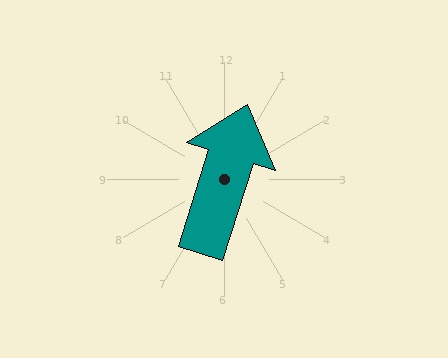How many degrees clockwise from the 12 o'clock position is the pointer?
Approximately 18 degrees.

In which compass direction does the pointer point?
North.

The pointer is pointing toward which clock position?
Roughly 1 o'clock.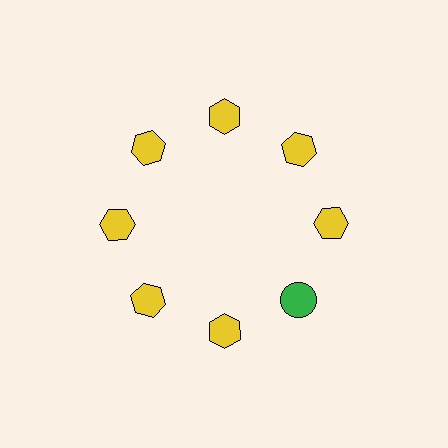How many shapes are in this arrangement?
There are 8 shapes arranged in a ring pattern.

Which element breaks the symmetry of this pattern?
The green circle at roughly the 4 o'clock position breaks the symmetry. All other shapes are yellow hexagons.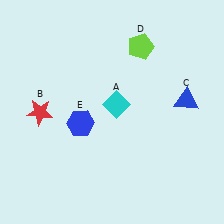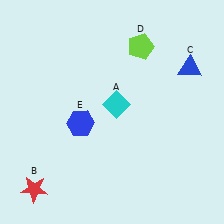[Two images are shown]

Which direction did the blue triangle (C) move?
The blue triangle (C) moved up.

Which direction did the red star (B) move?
The red star (B) moved down.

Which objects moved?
The objects that moved are: the red star (B), the blue triangle (C).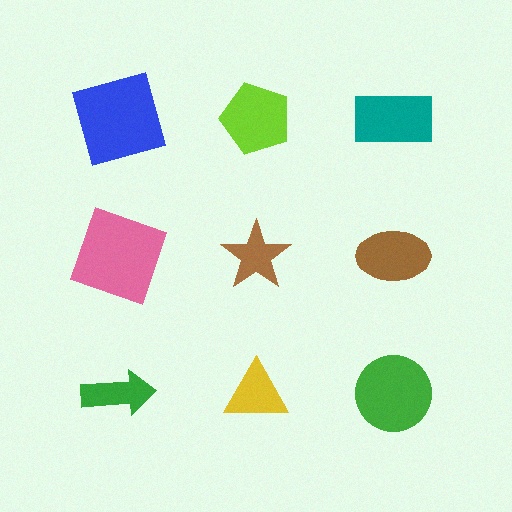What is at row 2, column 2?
A brown star.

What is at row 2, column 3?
A brown ellipse.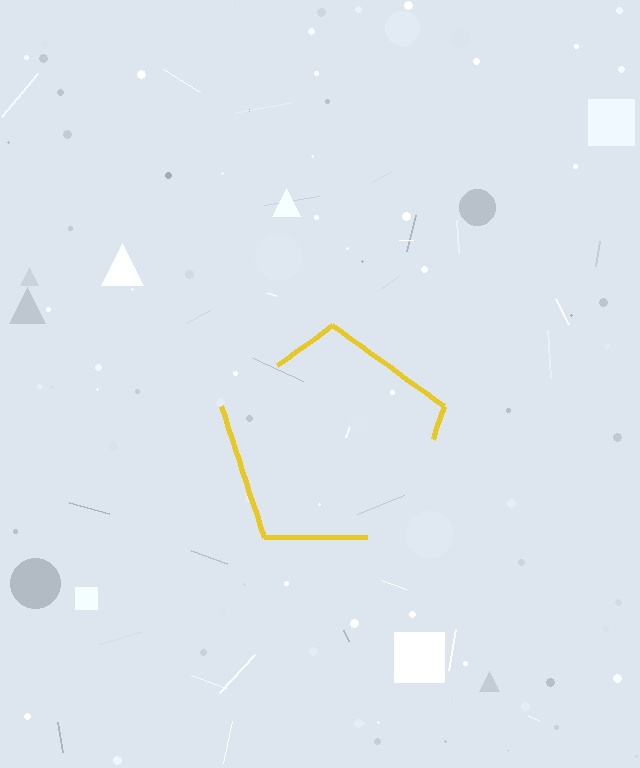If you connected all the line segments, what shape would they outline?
They would outline a pentagon.